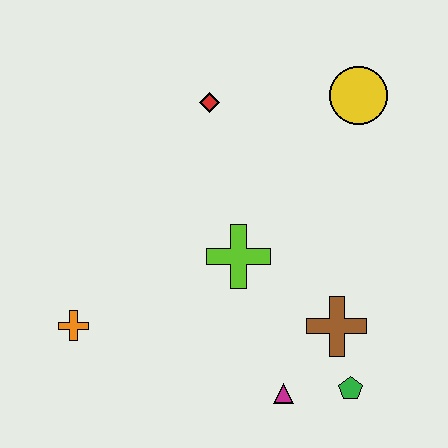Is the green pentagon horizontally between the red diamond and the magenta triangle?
No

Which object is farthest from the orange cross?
The yellow circle is farthest from the orange cross.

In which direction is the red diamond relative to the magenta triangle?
The red diamond is above the magenta triangle.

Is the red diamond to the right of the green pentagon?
No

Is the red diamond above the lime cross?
Yes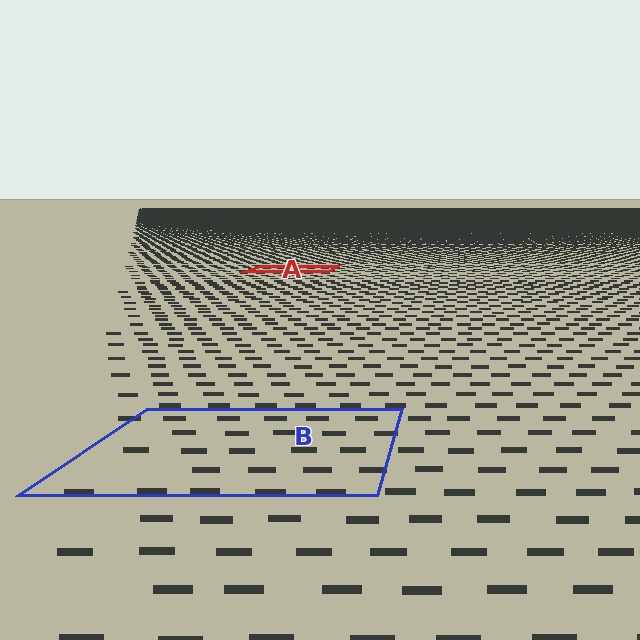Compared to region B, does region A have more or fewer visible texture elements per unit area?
Region A has more texture elements per unit area — they are packed more densely because it is farther away.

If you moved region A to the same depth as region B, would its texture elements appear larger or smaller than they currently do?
They would appear larger. At a closer depth, the same texture elements are projected at a bigger on-screen size.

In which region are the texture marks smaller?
The texture marks are smaller in region A, because it is farther away.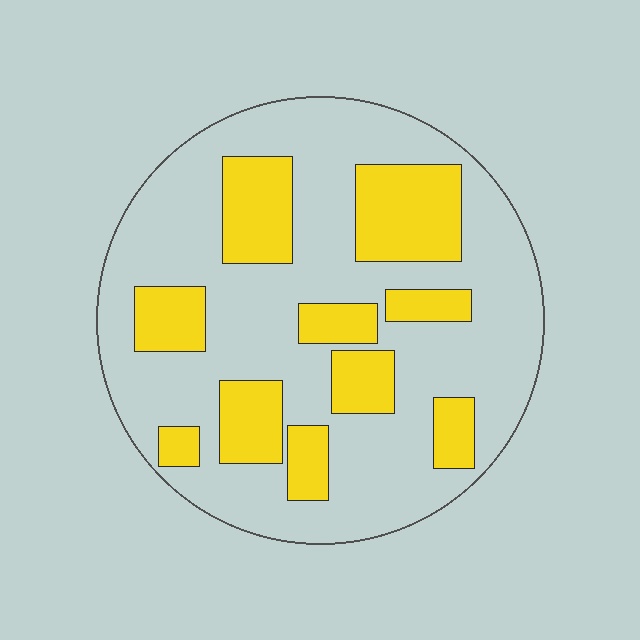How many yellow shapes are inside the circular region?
10.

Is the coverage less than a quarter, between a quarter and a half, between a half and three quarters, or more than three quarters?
Between a quarter and a half.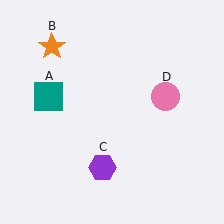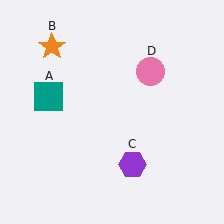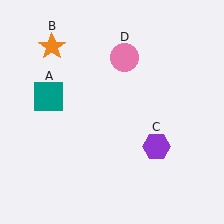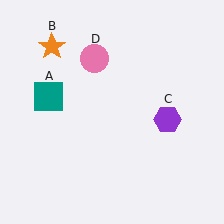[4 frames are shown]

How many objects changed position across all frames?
2 objects changed position: purple hexagon (object C), pink circle (object D).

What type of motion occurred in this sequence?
The purple hexagon (object C), pink circle (object D) rotated counterclockwise around the center of the scene.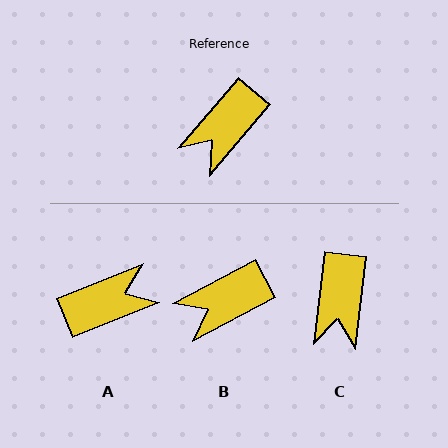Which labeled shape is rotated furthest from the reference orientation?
A, about 152 degrees away.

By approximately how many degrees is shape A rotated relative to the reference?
Approximately 152 degrees counter-clockwise.